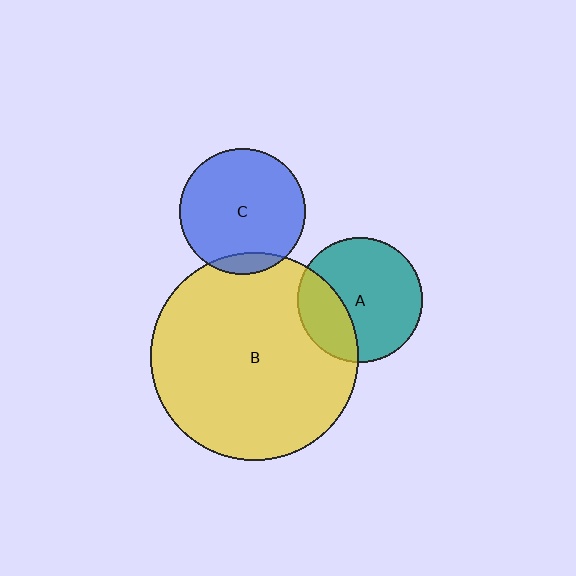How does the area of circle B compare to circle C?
Approximately 2.7 times.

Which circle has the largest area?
Circle B (yellow).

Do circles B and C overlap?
Yes.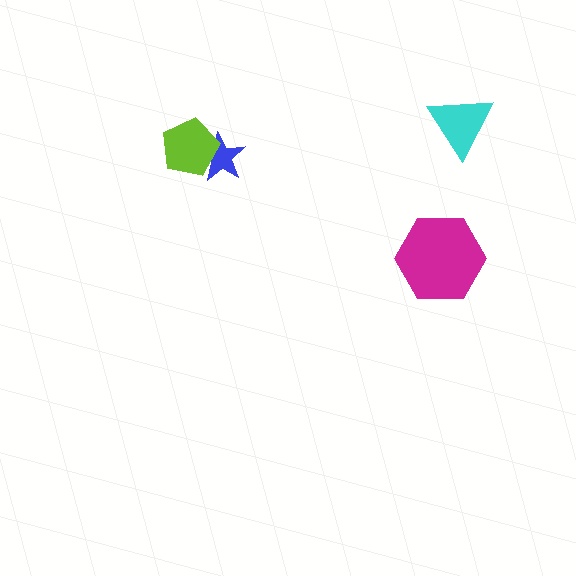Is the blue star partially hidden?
Yes, it is partially covered by another shape.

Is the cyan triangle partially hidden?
No, no other shape covers it.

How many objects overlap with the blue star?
1 object overlaps with the blue star.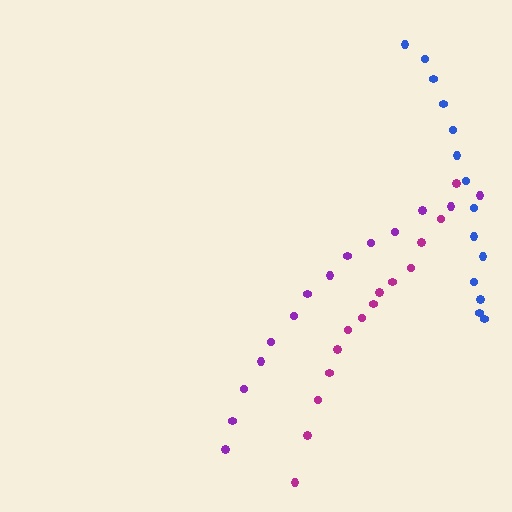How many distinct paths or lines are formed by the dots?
There are 3 distinct paths.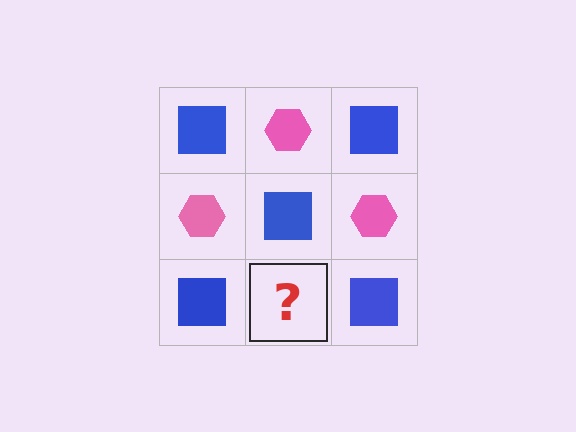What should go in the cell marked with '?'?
The missing cell should contain a pink hexagon.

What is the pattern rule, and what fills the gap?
The rule is that it alternates blue square and pink hexagon in a checkerboard pattern. The gap should be filled with a pink hexagon.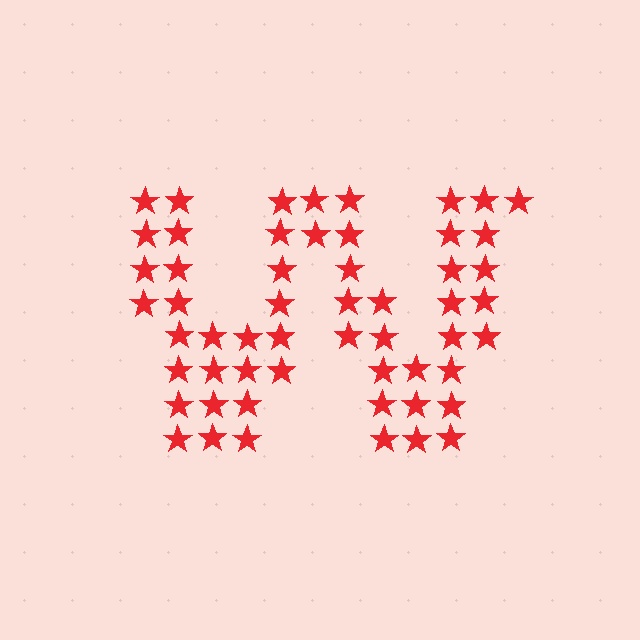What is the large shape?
The large shape is the letter W.